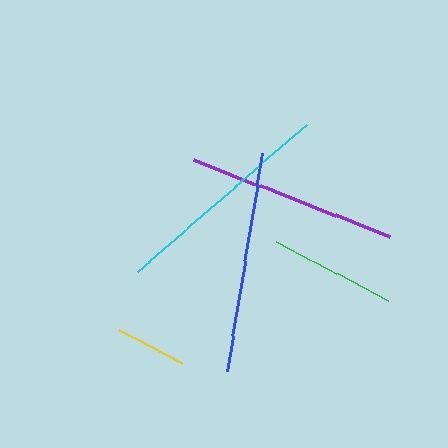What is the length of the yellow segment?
The yellow segment is approximately 70 pixels long.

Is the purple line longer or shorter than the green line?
The purple line is longer than the green line.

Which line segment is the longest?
The cyan line is the longest at approximately 224 pixels.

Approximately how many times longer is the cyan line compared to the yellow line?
The cyan line is approximately 3.2 times the length of the yellow line.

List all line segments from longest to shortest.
From longest to shortest: cyan, blue, purple, green, yellow.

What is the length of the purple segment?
The purple segment is approximately 210 pixels long.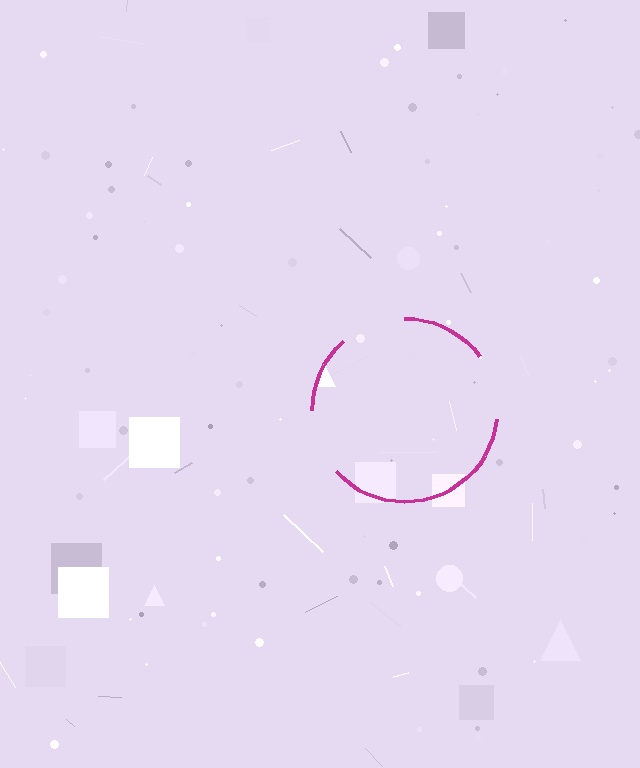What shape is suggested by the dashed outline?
The dashed outline suggests a circle.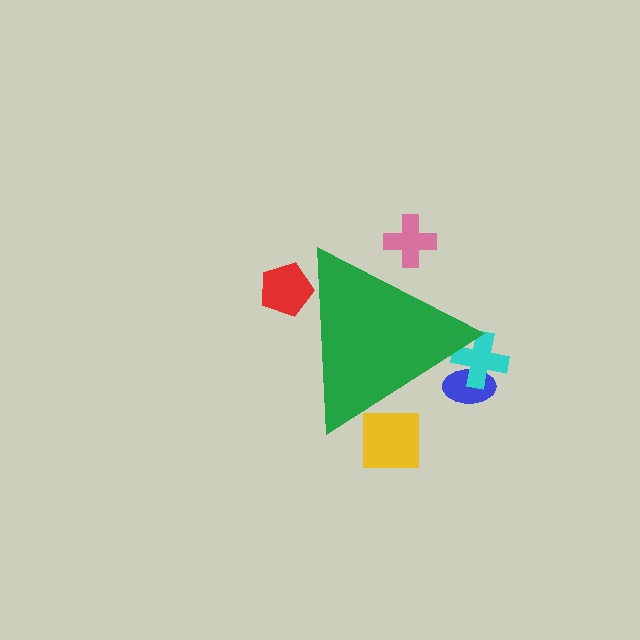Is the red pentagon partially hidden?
Yes, the red pentagon is partially hidden behind the green triangle.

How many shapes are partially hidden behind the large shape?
5 shapes are partially hidden.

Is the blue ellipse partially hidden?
Yes, the blue ellipse is partially hidden behind the green triangle.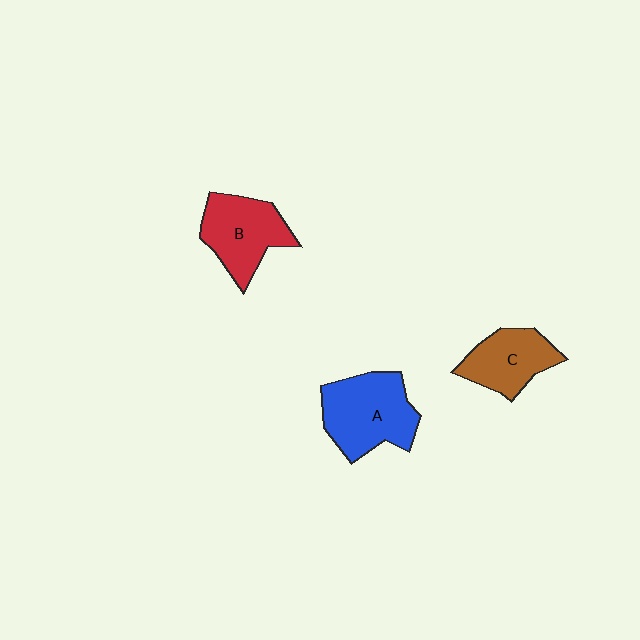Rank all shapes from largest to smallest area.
From largest to smallest: A (blue), B (red), C (brown).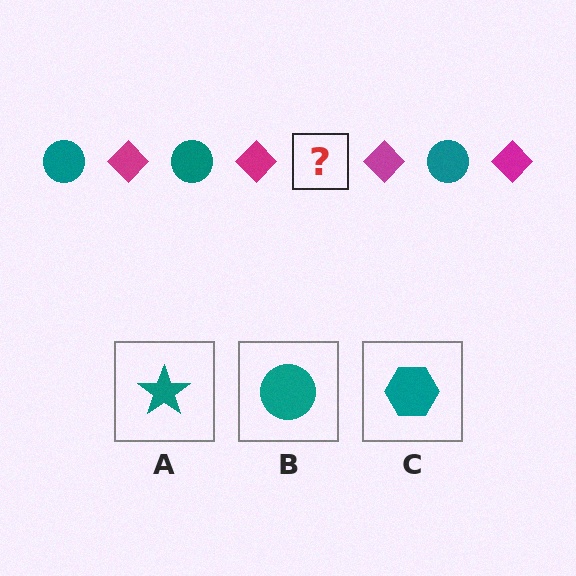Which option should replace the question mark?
Option B.